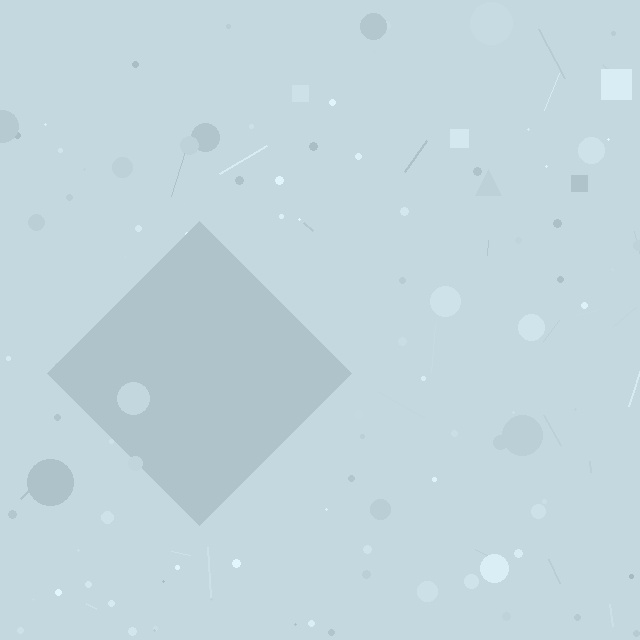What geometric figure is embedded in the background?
A diamond is embedded in the background.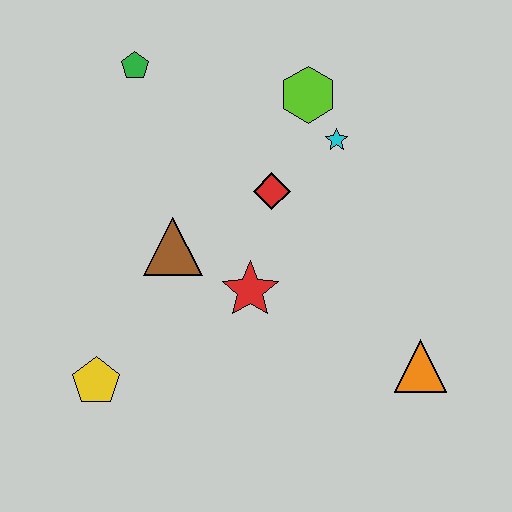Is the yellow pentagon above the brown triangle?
No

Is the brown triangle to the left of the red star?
Yes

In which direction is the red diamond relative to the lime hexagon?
The red diamond is below the lime hexagon.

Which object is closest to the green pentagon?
The lime hexagon is closest to the green pentagon.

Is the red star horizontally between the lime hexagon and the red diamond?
No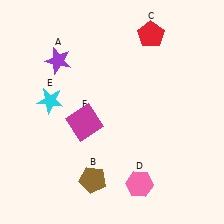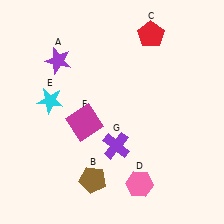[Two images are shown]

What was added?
A purple cross (G) was added in Image 2.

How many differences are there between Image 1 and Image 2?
There is 1 difference between the two images.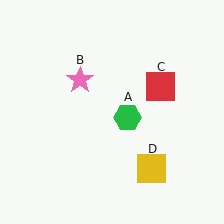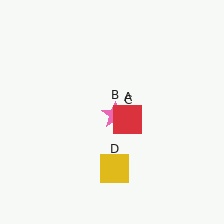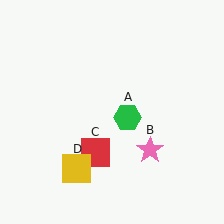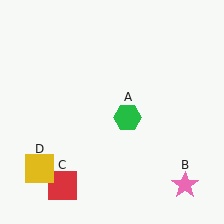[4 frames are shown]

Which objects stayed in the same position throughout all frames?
Green hexagon (object A) remained stationary.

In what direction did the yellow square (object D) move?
The yellow square (object D) moved left.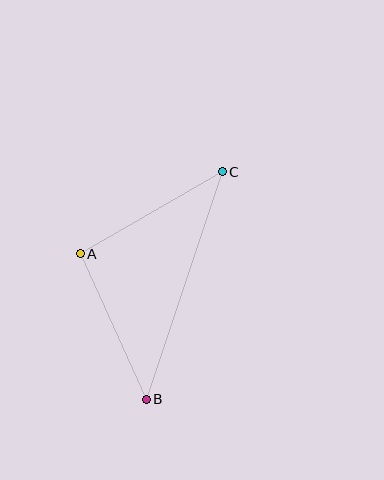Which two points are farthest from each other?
Points B and C are farthest from each other.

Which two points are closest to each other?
Points A and B are closest to each other.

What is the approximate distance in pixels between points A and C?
The distance between A and C is approximately 164 pixels.